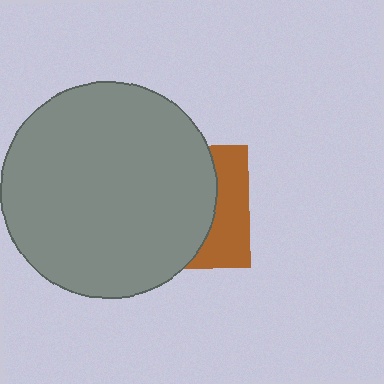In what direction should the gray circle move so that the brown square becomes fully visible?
The gray circle should move left. That is the shortest direction to clear the overlap and leave the brown square fully visible.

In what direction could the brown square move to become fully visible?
The brown square could move right. That would shift it out from behind the gray circle entirely.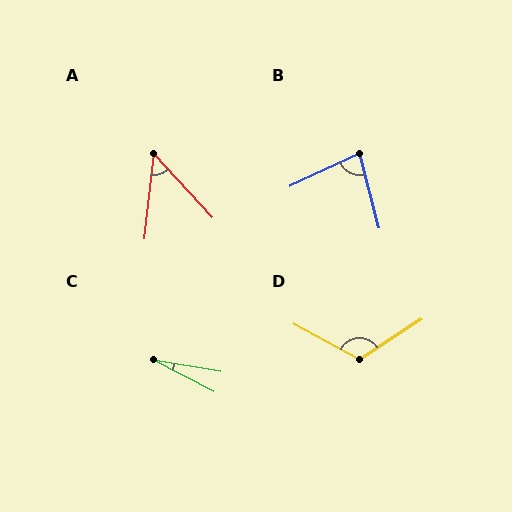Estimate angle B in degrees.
Approximately 80 degrees.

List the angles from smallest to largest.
C (18°), A (49°), B (80°), D (119°).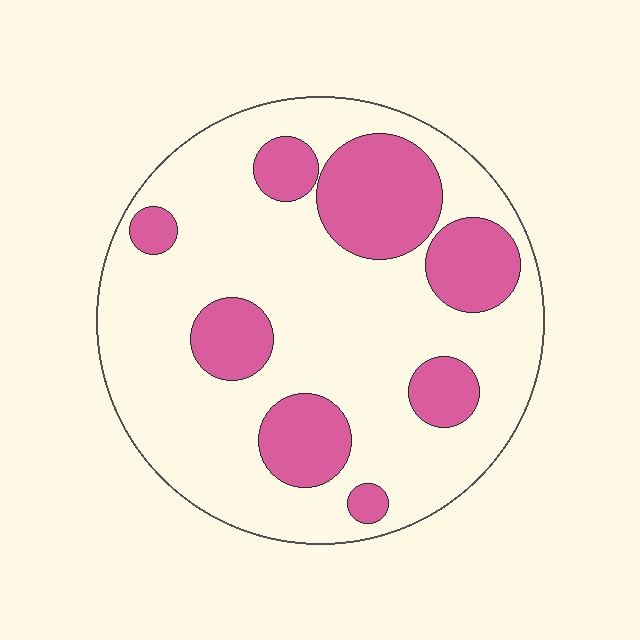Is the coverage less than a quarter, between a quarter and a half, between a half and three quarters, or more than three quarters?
Between a quarter and a half.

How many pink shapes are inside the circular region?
8.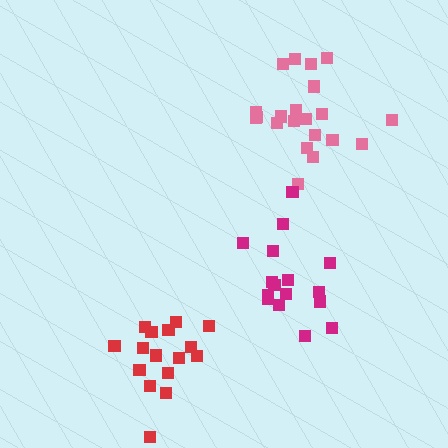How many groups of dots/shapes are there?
There are 3 groups.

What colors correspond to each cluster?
The clusters are colored: pink, magenta, red.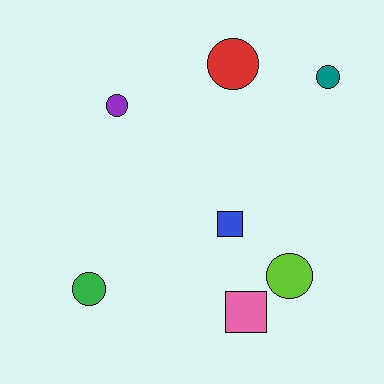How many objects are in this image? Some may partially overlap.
There are 7 objects.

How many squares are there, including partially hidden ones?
There are 2 squares.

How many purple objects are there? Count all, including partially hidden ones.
There is 1 purple object.